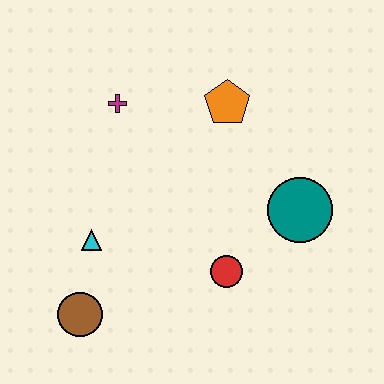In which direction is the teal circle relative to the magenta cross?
The teal circle is to the right of the magenta cross.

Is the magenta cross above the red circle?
Yes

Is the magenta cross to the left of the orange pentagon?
Yes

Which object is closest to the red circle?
The teal circle is closest to the red circle.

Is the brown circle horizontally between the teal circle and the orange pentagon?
No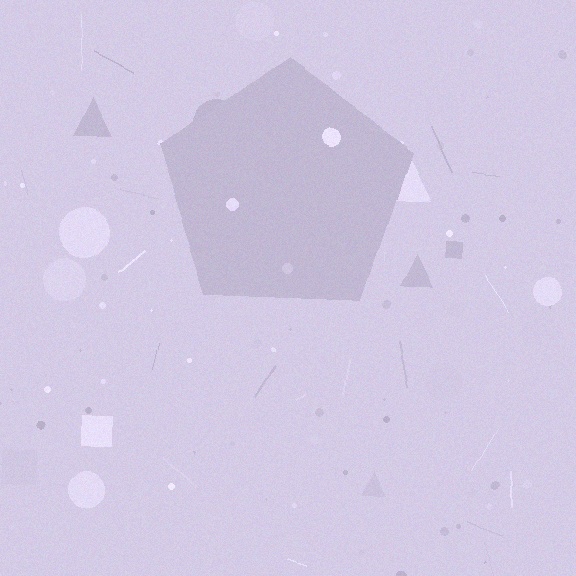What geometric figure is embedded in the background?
A pentagon is embedded in the background.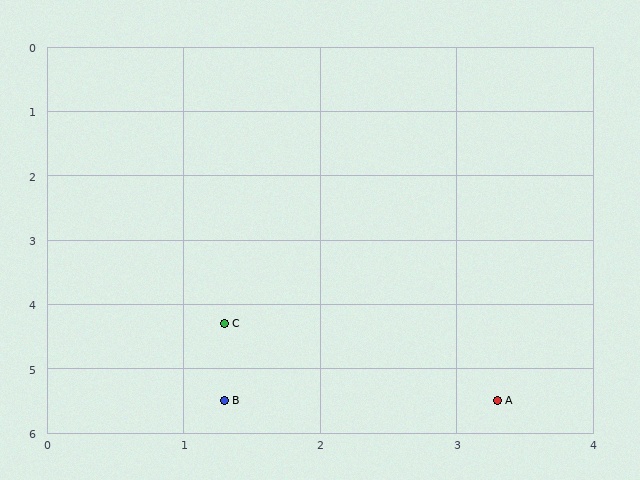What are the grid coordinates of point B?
Point B is at approximately (1.3, 5.5).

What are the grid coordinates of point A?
Point A is at approximately (3.3, 5.5).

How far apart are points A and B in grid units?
Points A and B are about 2.0 grid units apart.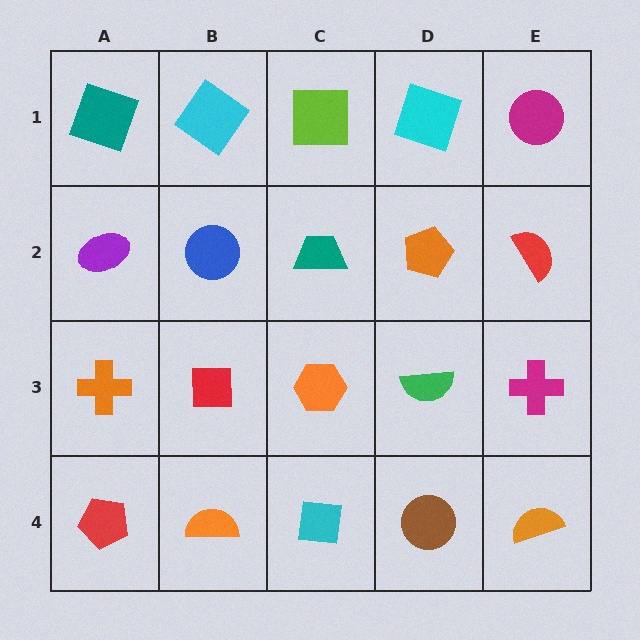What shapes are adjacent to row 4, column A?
An orange cross (row 3, column A), an orange semicircle (row 4, column B).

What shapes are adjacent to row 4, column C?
An orange hexagon (row 3, column C), an orange semicircle (row 4, column B), a brown circle (row 4, column D).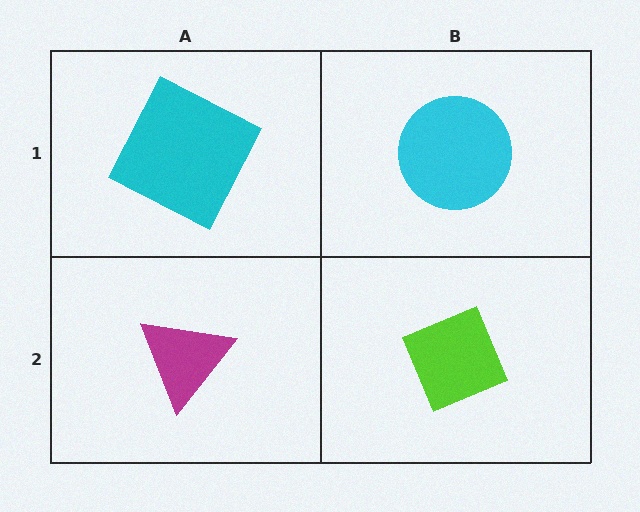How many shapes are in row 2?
2 shapes.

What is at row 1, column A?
A cyan square.